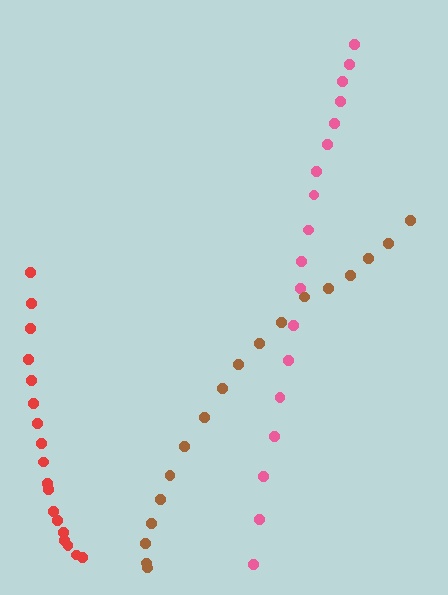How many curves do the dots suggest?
There are 3 distinct paths.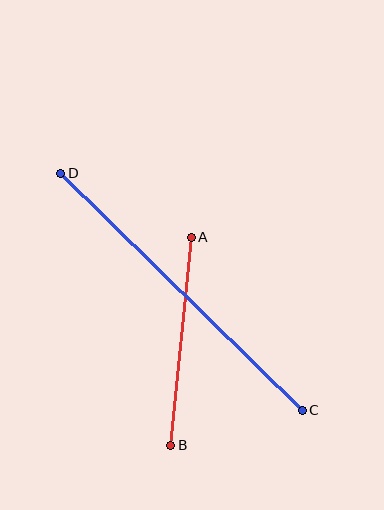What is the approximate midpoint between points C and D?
The midpoint is at approximately (181, 292) pixels.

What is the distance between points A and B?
The distance is approximately 209 pixels.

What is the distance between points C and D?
The distance is approximately 338 pixels.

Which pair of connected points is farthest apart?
Points C and D are farthest apart.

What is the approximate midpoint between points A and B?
The midpoint is at approximately (181, 341) pixels.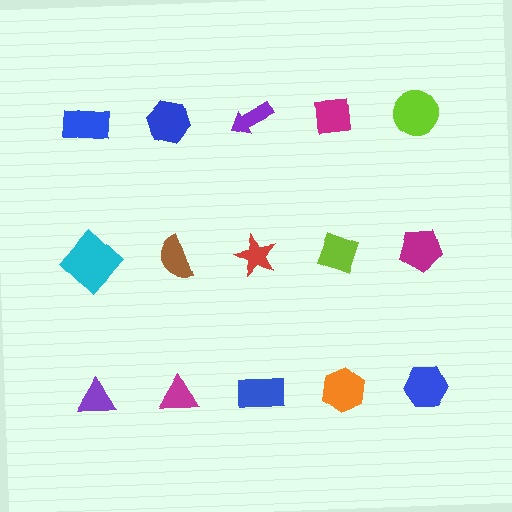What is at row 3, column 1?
A purple triangle.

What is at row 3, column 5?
A blue hexagon.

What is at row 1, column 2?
A blue hexagon.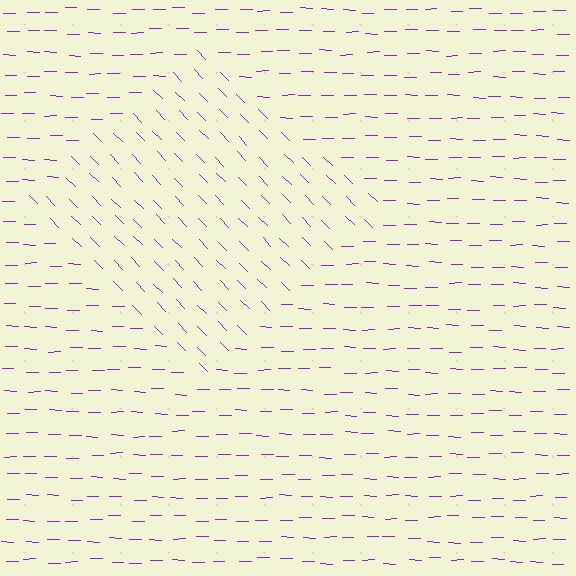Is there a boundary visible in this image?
Yes, there is a texture boundary formed by a change in line orientation.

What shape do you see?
I see a diamond.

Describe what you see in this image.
The image is filled with small purple line segments. A diamond region in the image has lines oriented differently from the surrounding lines, creating a visible texture boundary.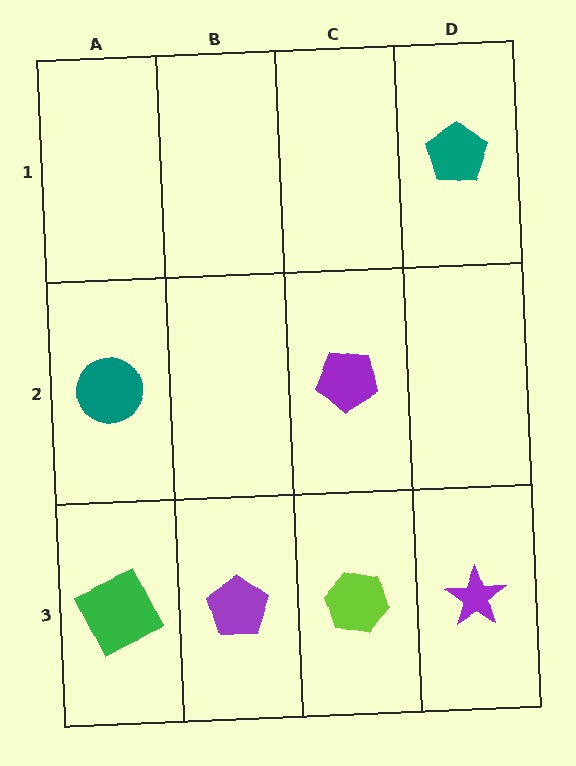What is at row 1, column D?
A teal pentagon.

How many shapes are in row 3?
4 shapes.